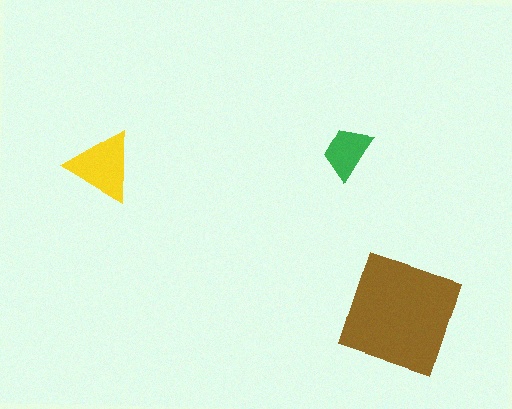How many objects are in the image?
There are 3 objects in the image.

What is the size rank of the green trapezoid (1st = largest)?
3rd.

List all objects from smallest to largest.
The green trapezoid, the yellow triangle, the brown square.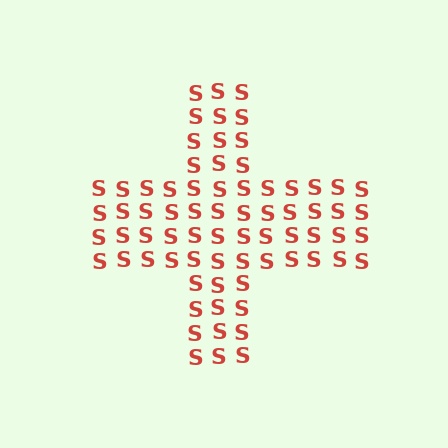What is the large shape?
The large shape is a cross.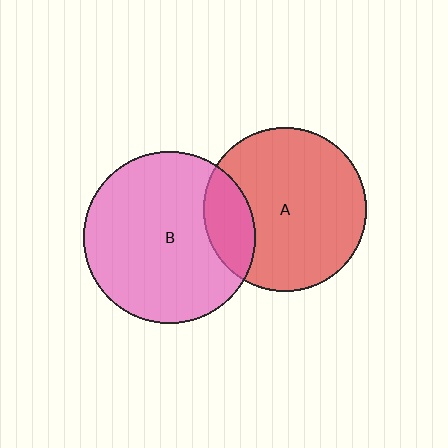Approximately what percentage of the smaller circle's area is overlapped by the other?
Approximately 20%.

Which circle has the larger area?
Circle B (pink).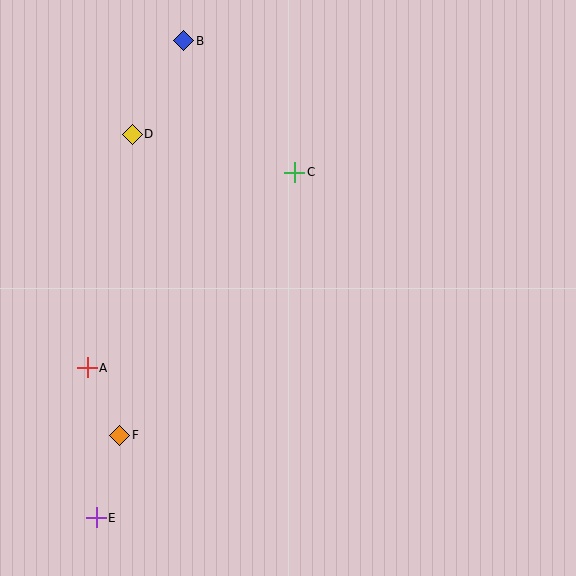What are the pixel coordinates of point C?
Point C is at (295, 172).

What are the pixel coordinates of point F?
Point F is at (120, 435).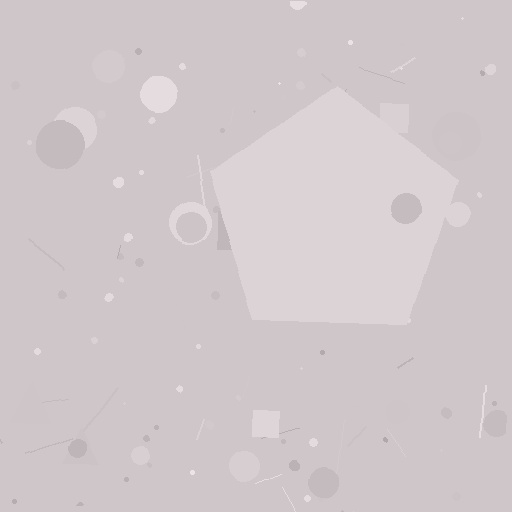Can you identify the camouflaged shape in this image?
The camouflaged shape is a pentagon.